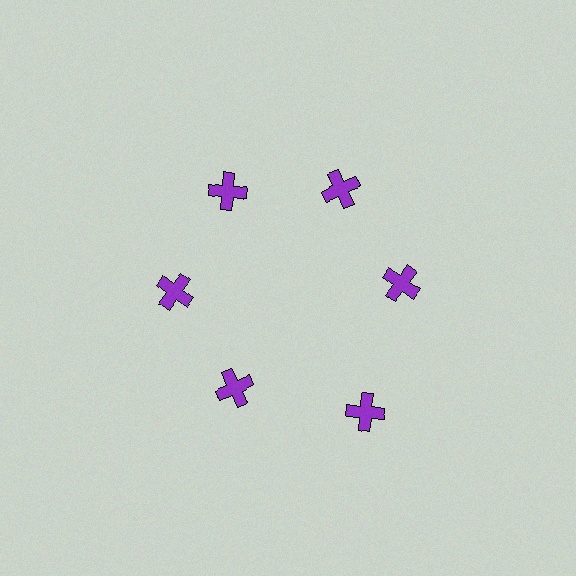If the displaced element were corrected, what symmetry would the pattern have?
It would have 6-fold rotational symmetry — the pattern would map onto itself every 60 degrees.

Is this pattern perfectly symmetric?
No. The 6 purple crosses are arranged in a ring, but one element near the 5 o'clock position is pushed outward from the center, breaking the 6-fold rotational symmetry.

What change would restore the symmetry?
The symmetry would be restored by moving it inward, back onto the ring so that all 6 crosses sit at equal angles and equal distance from the center.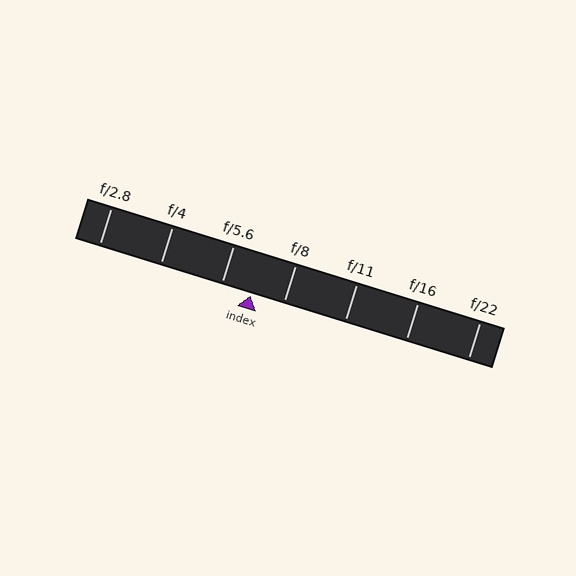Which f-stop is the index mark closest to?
The index mark is closest to f/5.6.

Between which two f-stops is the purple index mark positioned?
The index mark is between f/5.6 and f/8.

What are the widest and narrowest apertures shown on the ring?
The widest aperture shown is f/2.8 and the narrowest is f/22.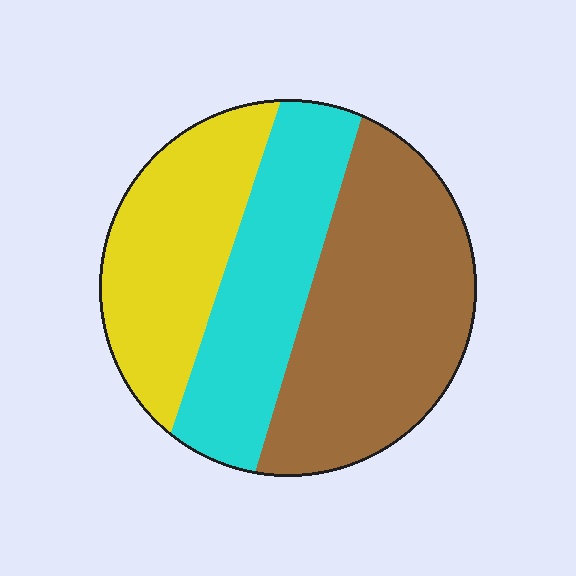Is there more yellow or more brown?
Brown.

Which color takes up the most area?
Brown, at roughly 45%.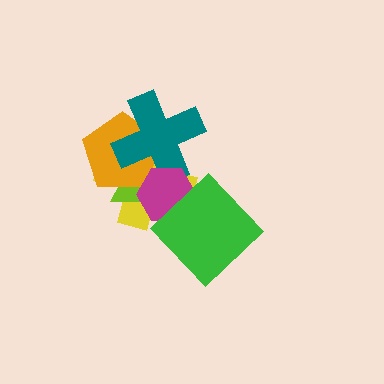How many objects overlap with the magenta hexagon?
5 objects overlap with the magenta hexagon.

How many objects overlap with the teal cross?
4 objects overlap with the teal cross.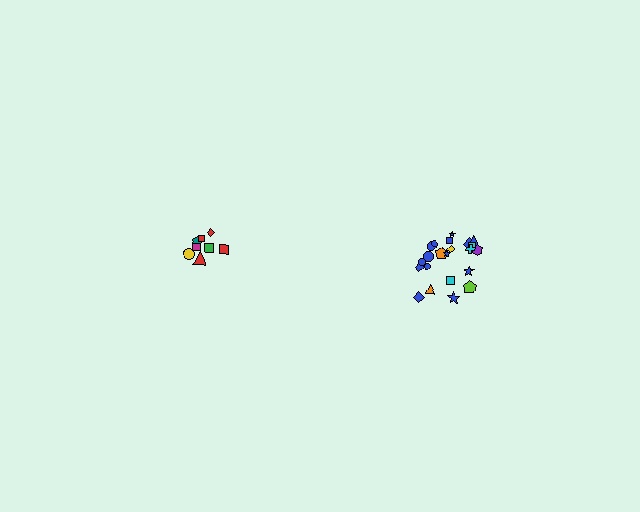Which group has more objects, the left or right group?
The right group.